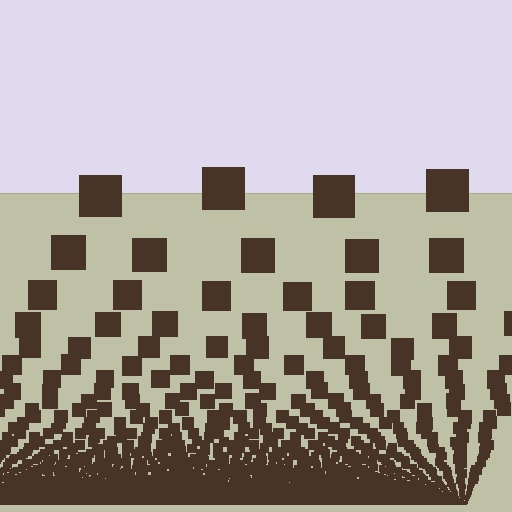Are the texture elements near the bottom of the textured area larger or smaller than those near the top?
Smaller. The gradient is inverted — elements near the bottom are smaller and denser.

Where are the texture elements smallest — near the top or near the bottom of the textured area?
Near the bottom.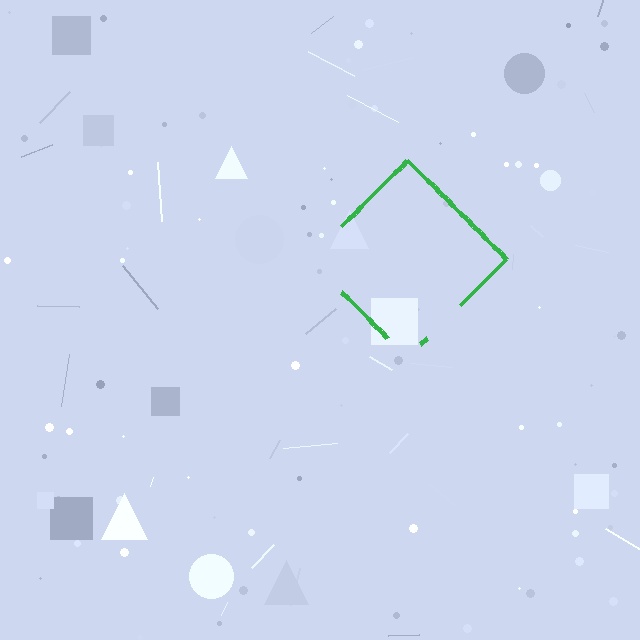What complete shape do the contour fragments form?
The contour fragments form a diamond.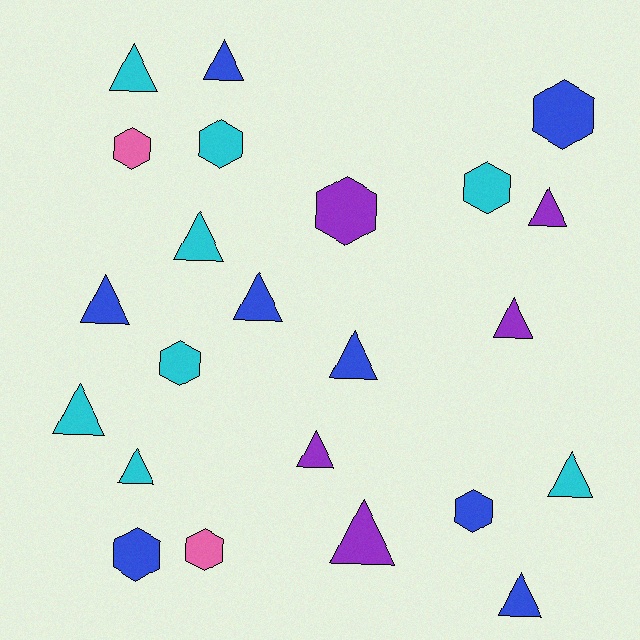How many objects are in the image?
There are 23 objects.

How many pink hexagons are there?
There are 2 pink hexagons.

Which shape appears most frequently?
Triangle, with 14 objects.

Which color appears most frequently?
Cyan, with 8 objects.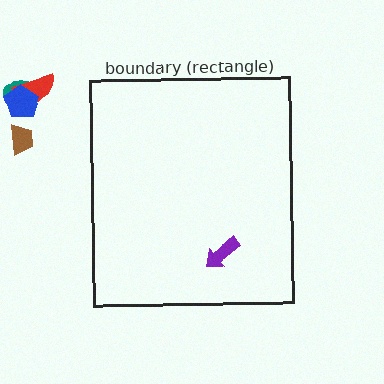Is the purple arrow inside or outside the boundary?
Inside.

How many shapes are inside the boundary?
1 inside, 4 outside.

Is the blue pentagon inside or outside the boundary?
Outside.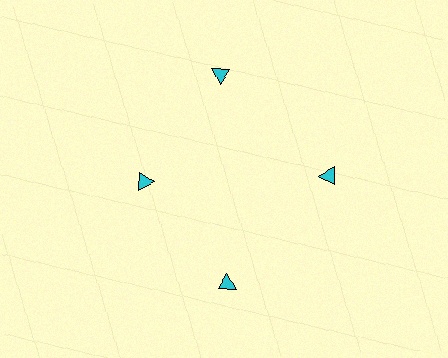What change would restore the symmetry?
The symmetry would be restored by moving it outward, back onto the ring so that all 4 triangles sit at equal angles and equal distance from the center.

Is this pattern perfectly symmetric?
No. The 4 cyan triangles are arranged in a ring, but one element near the 9 o'clock position is pulled inward toward the center, breaking the 4-fold rotational symmetry.